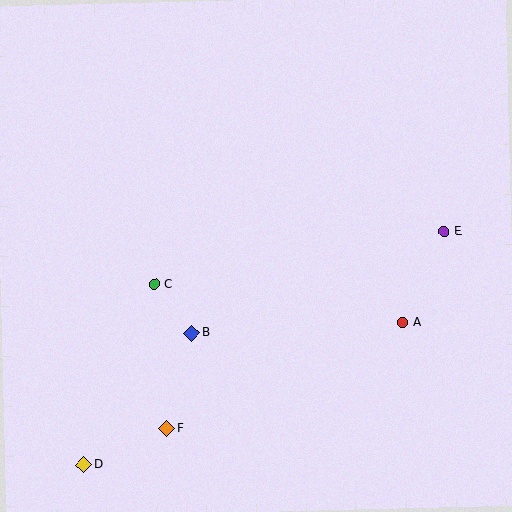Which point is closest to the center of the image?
Point B at (192, 333) is closest to the center.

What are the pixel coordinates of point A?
Point A is at (403, 323).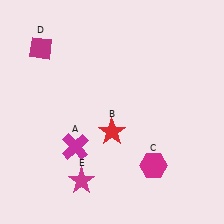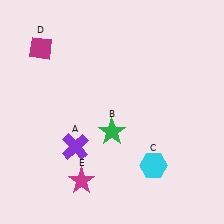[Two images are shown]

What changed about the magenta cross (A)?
In Image 1, A is magenta. In Image 2, it changed to purple.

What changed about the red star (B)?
In Image 1, B is red. In Image 2, it changed to green.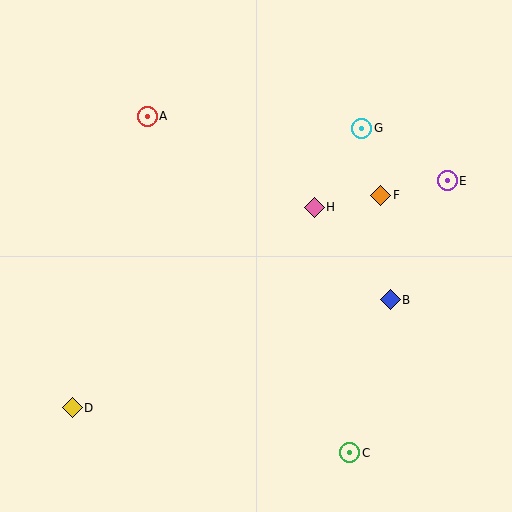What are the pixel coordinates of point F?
Point F is at (381, 195).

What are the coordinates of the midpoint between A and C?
The midpoint between A and C is at (249, 285).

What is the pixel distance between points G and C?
The distance between G and C is 325 pixels.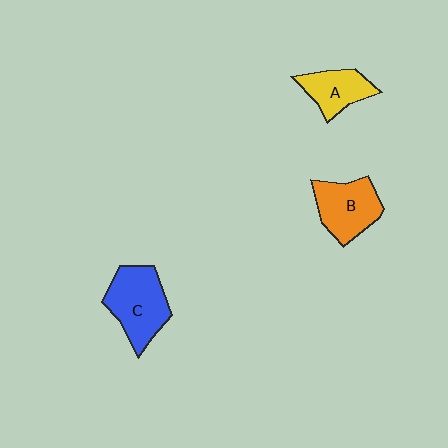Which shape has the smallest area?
Shape A (yellow).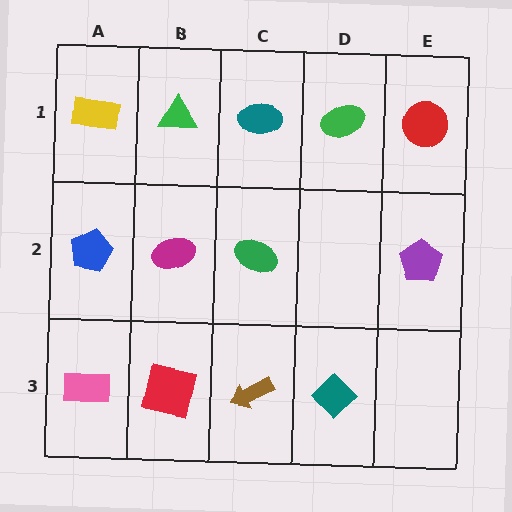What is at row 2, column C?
A green ellipse.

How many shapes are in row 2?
4 shapes.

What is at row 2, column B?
A magenta ellipse.